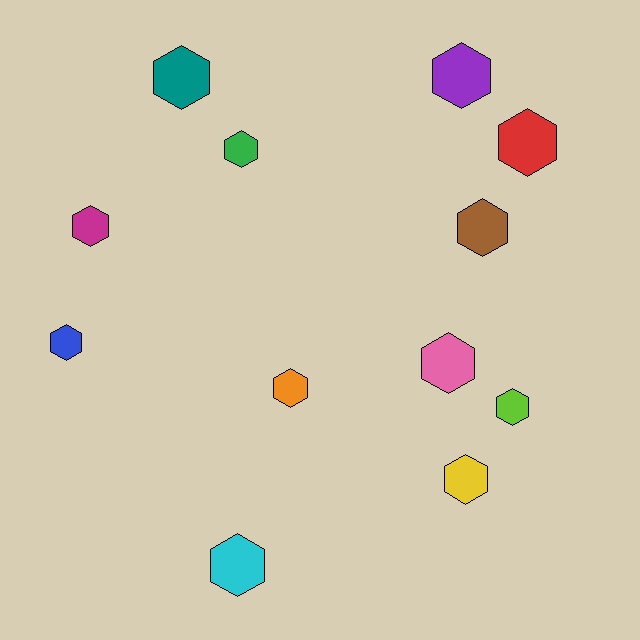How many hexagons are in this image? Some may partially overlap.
There are 12 hexagons.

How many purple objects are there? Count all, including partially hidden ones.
There is 1 purple object.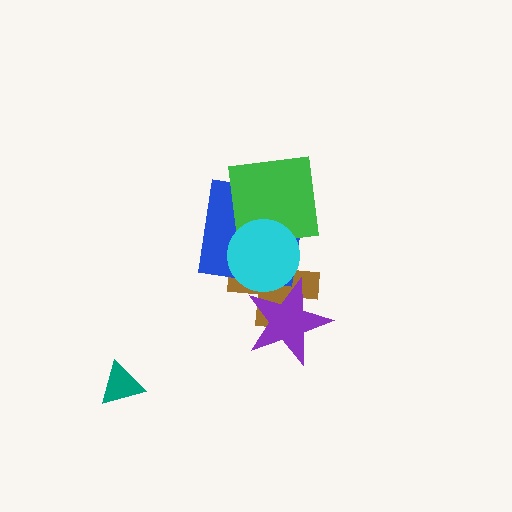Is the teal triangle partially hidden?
No, no other shape covers it.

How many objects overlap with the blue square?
3 objects overlap with the blue square.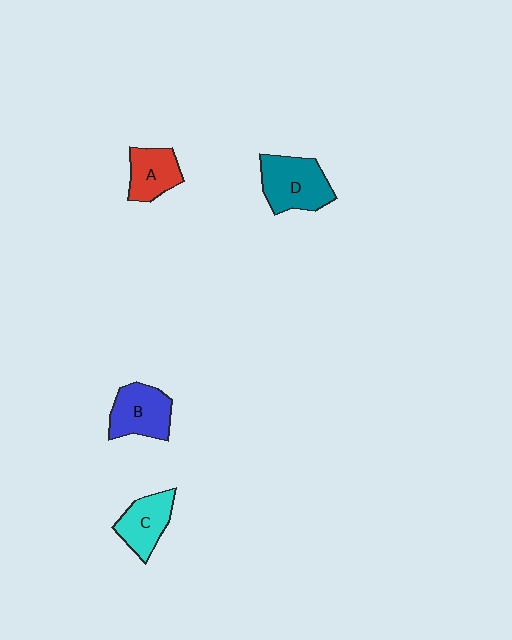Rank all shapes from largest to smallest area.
From largest to smallest: D (teal), B (blue), C (cyan), A (red).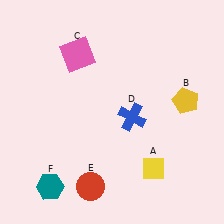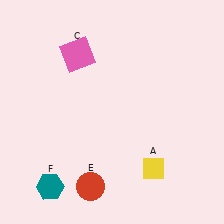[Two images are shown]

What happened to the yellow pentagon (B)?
The yellow pentagon (B) was removed in Image 2. It was in the top-right area of Image 1.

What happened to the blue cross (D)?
The blue cross (D) was removed in Image 2. It was in the bottom-right area of Image 1.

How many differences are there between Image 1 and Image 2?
There are 2 differences between the two images.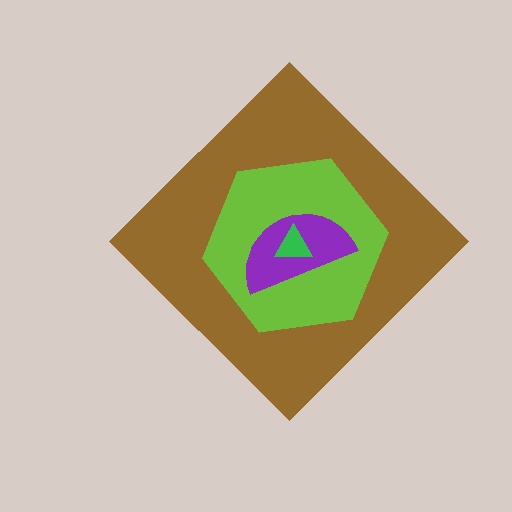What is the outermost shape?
The brown diamond.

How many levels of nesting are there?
4.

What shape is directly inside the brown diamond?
The lime hexagon.